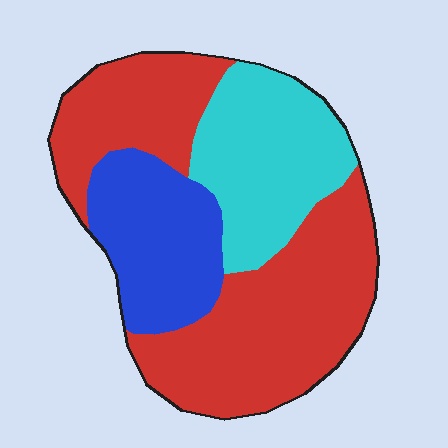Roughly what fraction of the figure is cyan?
Cyan covers roughly 25% of the figure.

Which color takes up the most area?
Red, at roughly 55%.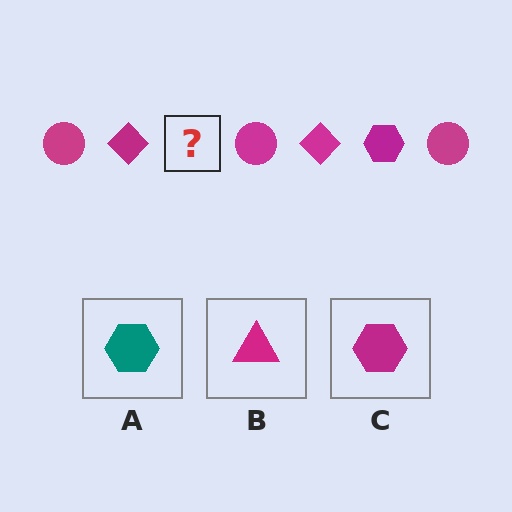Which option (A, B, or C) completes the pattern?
C.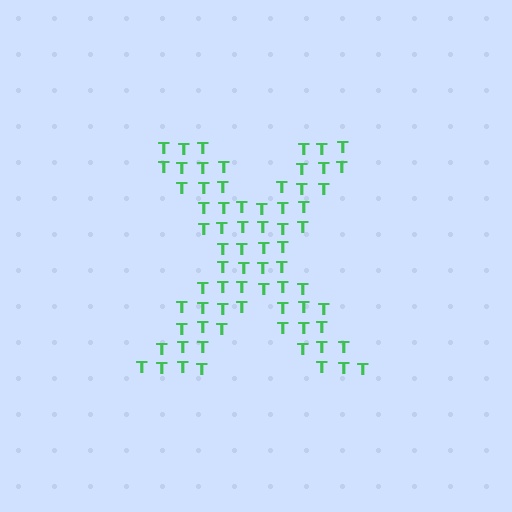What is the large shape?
The large shape is the letter X.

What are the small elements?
The small elements are letter T's.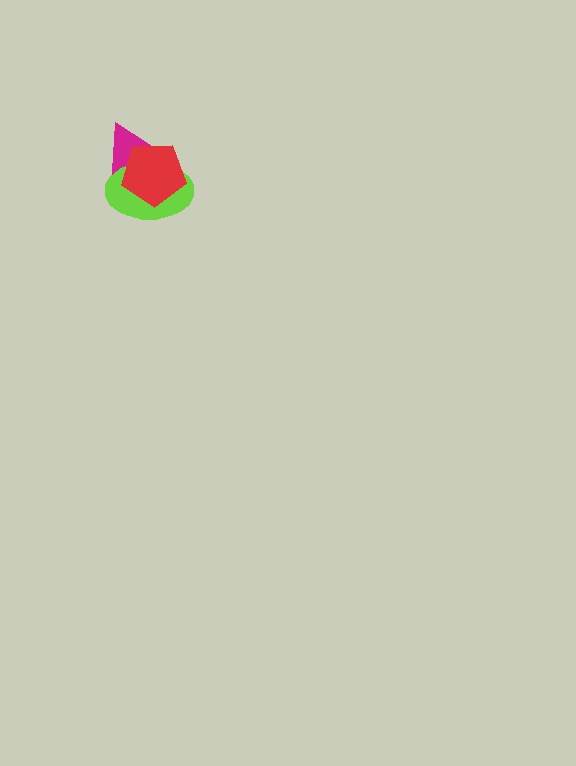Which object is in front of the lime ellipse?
The red pentagon is in front of the lime ellipse.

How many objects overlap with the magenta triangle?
2 objects overlap with the magenta triangle.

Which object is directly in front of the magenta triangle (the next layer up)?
The lime ellipse is directly in front of the magenta triangle.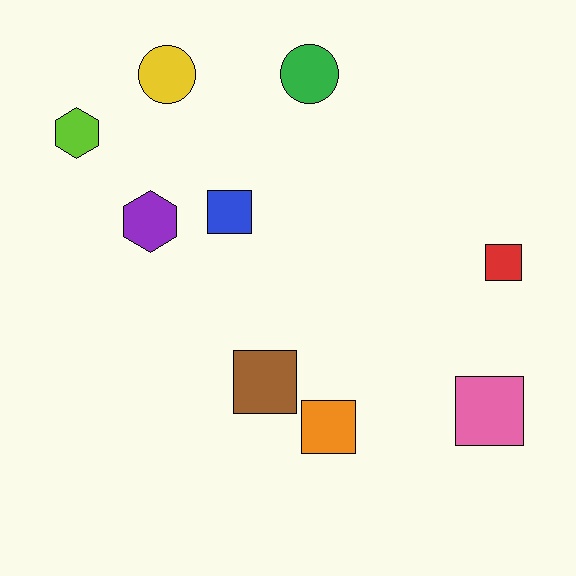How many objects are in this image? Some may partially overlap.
There are 9 objects.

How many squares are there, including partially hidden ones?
There are 5 squares.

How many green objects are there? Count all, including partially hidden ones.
There is 1 green object.